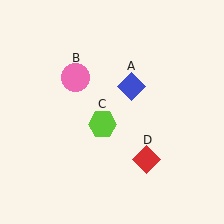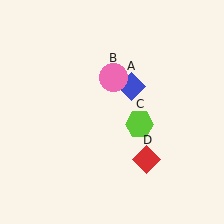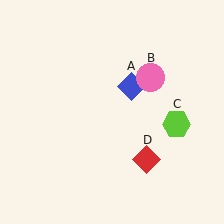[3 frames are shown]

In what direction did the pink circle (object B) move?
The pink circle (object B) moved right.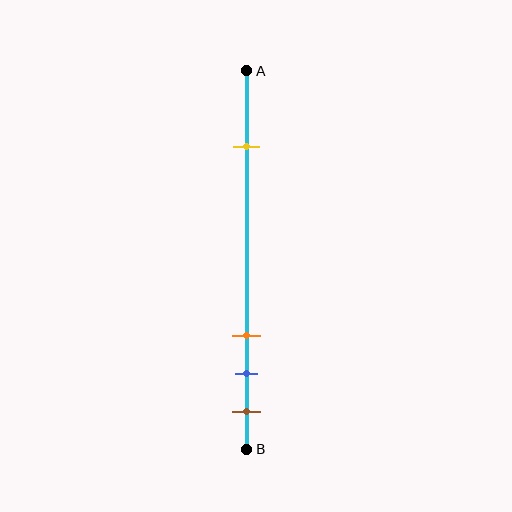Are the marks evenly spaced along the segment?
No, the marks are not evenly spaced.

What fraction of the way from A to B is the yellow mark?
The yellow mark is approximately 20% (0.2) of the way from A to B.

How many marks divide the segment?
There are 4 marks dividing the segment.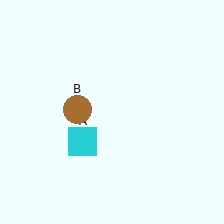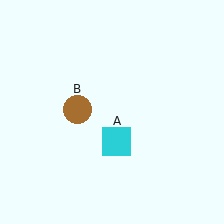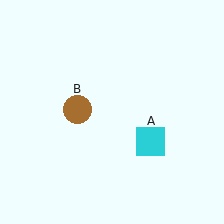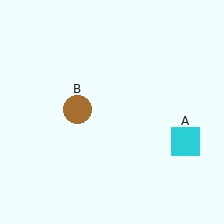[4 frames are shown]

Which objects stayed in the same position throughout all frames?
Brown circle (object B) remained stationary.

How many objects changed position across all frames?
1 object changed position: cyan square (object A).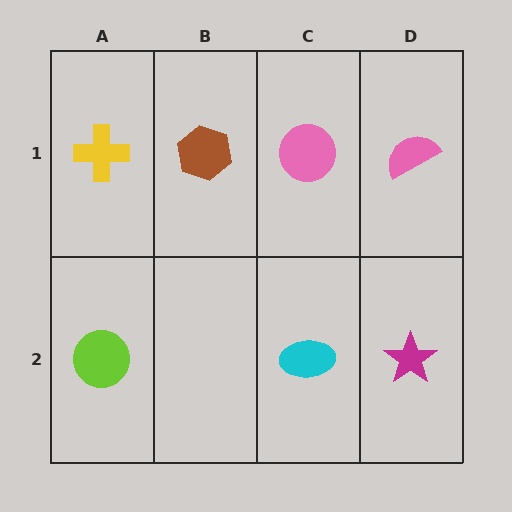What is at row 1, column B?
A brown hexagon.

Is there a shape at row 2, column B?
No, that cell is empty.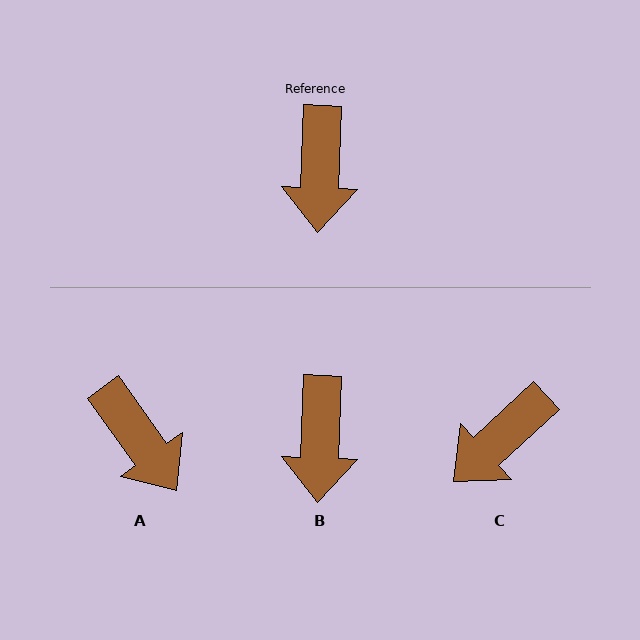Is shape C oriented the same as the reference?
No, it is off by about 45 degrees.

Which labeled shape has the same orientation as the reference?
B.